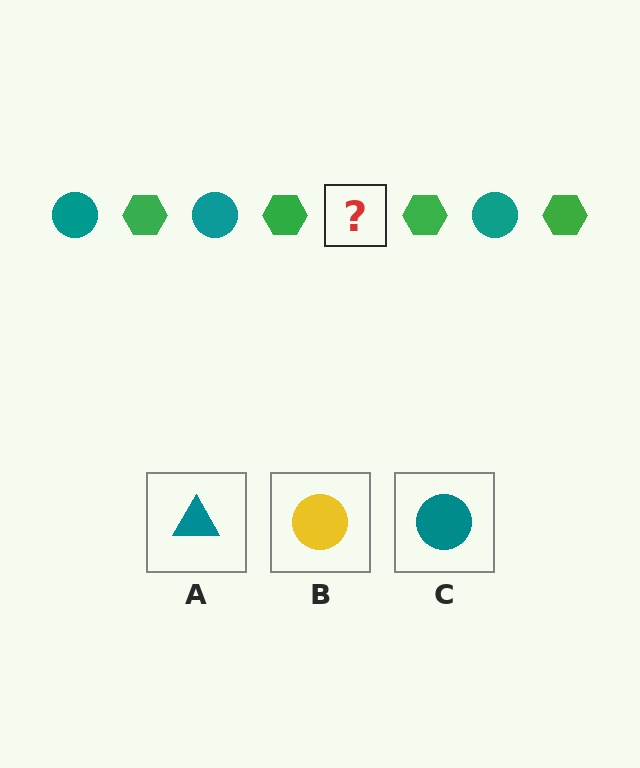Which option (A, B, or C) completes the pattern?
C.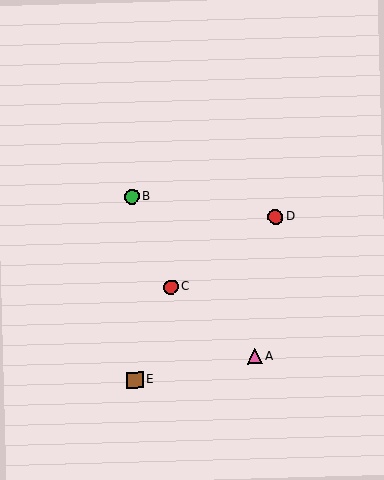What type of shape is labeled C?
Shape C is a red circle.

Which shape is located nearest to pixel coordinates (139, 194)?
The green circle (labeled B) at (132, 197) is nearest to that location.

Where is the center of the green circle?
The center of the green circle is at (132, 197).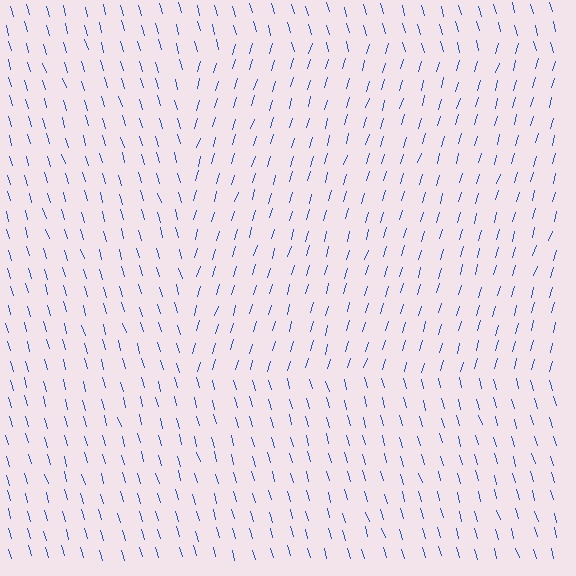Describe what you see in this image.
The image is filled with small blue line segments. A rectangle region in the image has lines oriented differently from the surrounding lines, creating a visible texture boundary.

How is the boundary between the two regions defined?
The boundary is defined purely by a change in line orientation (approximately 33 degrees difference). All lines are the same color and thickness.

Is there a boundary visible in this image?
Yes, there is a texture boundary formed by a change in line orientation.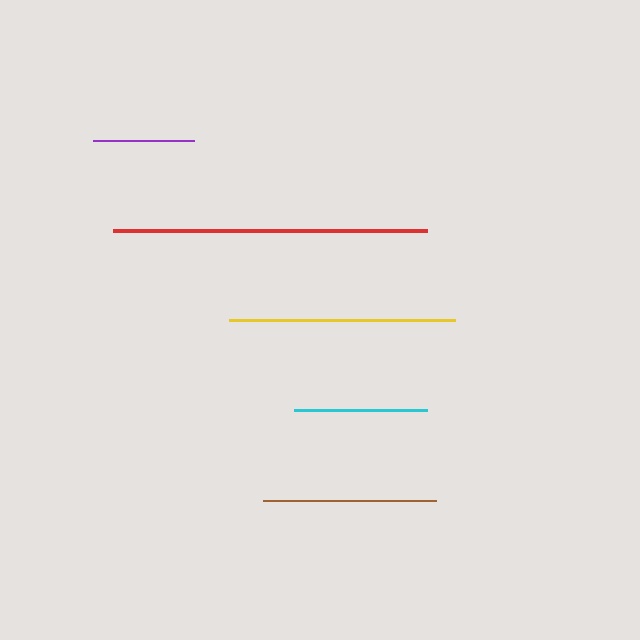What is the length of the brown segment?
The brown segment is approximately 174 pixels long.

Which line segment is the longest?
The red line is the longest at approximately 314 pixels.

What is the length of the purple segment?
The purple segment is approximately 101 pixels long.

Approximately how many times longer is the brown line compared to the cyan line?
The brown line is approximately 1.3 times the length of the cyan line.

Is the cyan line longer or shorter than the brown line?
The brown line is longer than the cyan line.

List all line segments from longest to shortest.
From longest to shortest: red, yellow, brown, cyan, purple.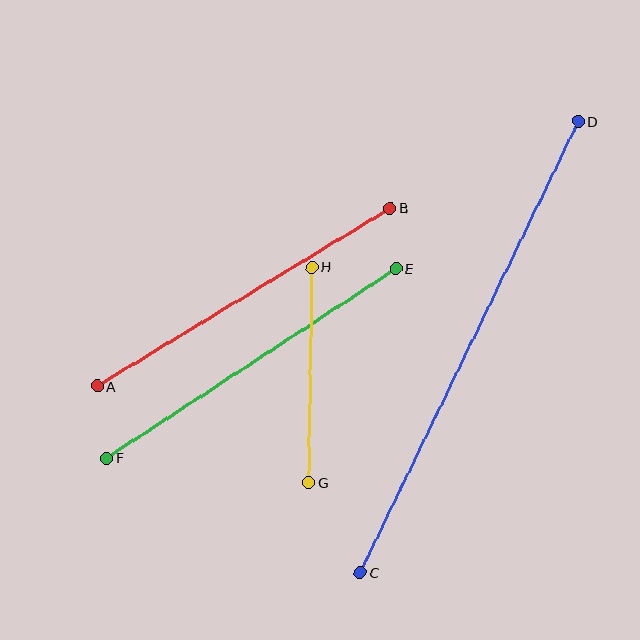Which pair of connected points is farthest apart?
Points C and D are farthest apart.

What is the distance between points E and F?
The distance is approximately 346 pixels.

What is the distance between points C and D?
The distance is approximately 501 pixels.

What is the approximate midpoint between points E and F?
The midpoint is at approximately (251, 363) pixels.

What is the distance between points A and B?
The distance is approximately 342 pixels.